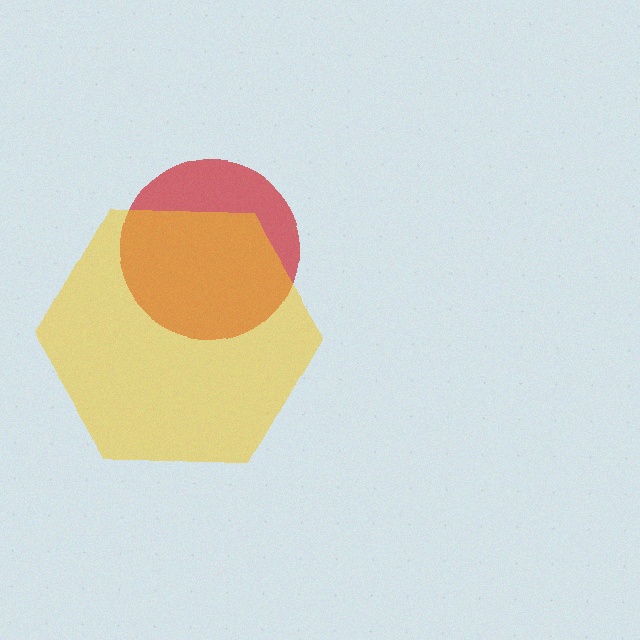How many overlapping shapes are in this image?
There are 2 overlapping shapes in the image.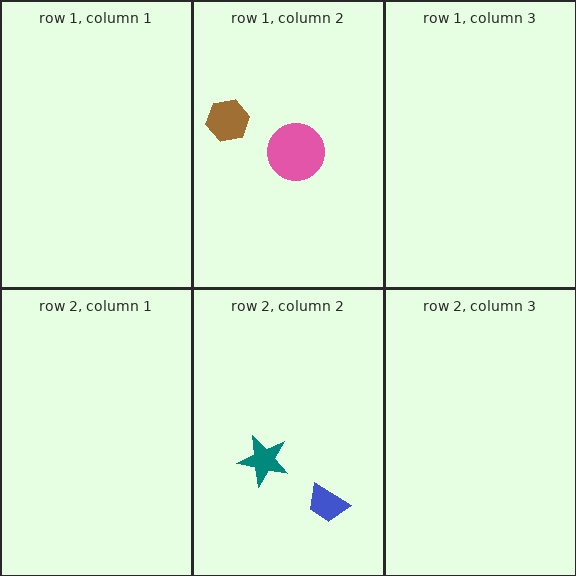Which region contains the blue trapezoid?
The row 2, column 2 region.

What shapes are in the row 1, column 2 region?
The brown hexagon, the pink circle.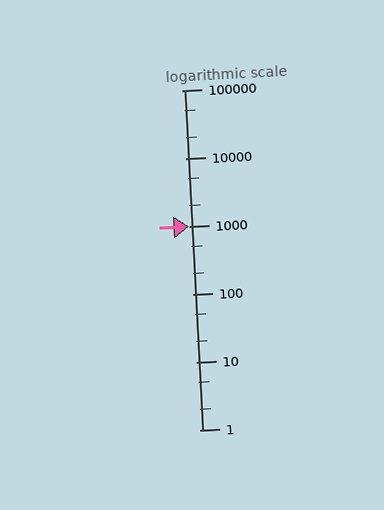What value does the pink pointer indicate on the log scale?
The pointer indicates approximately 990.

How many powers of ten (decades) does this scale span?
The scale spans 5 decades, from 1 to 100000.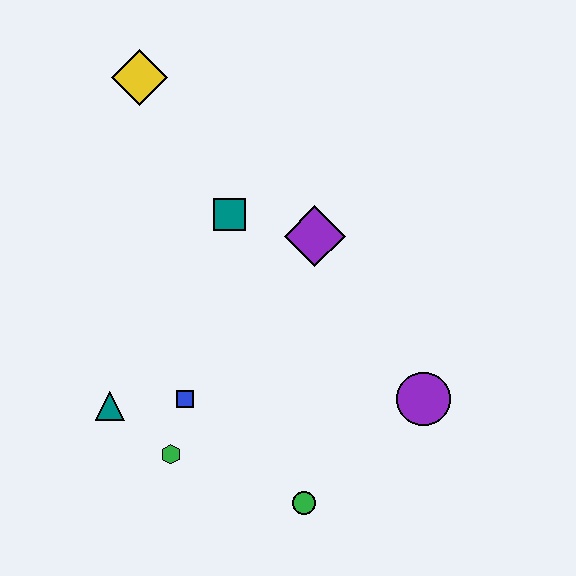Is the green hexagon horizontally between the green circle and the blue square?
No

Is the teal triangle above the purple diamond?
No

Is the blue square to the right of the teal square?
No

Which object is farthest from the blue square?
The yellow diamond is farthest from the blue square.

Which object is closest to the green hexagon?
The blue square is closest to the green hexagon.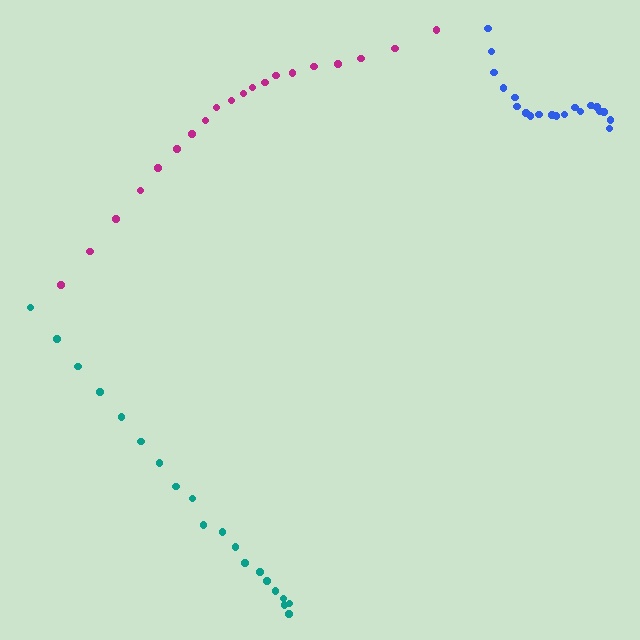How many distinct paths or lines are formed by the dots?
There are 3 distinct paths.